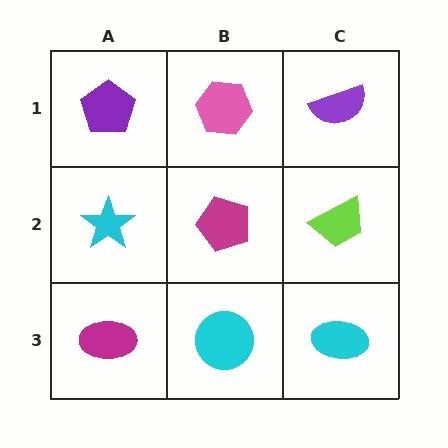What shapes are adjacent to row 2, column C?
A purple semicircle (row 1, column C), a cyan ellipse (row 3, column C), a magenta pentagon (row 2, column B).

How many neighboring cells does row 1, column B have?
3.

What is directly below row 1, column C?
A lime trapezoid.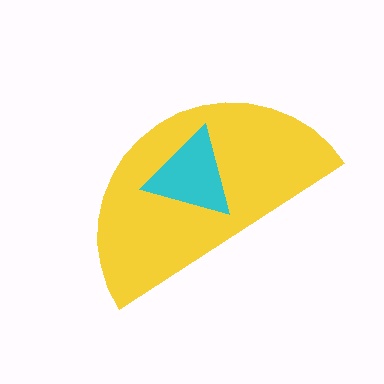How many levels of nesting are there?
2.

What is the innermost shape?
The cyan triangle.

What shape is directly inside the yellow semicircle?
The cyan triangle.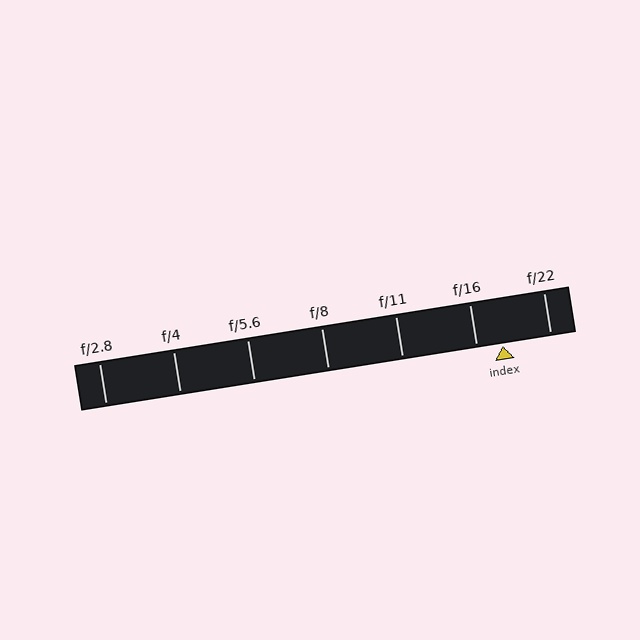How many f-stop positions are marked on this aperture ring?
There are 7 f-stop positions marked.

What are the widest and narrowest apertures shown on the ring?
The widest aperture shown is f/2.8 and the narrowest is f/22.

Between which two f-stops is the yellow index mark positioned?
The index mark is between f/16 and f/22.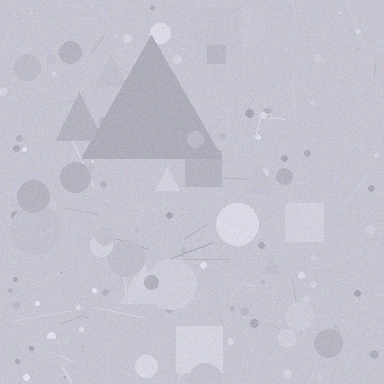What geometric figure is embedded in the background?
A triangle is embedded in the background.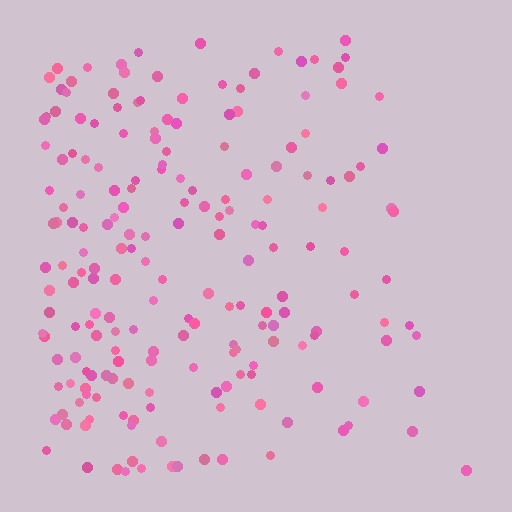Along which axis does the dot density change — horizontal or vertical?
Horizontal.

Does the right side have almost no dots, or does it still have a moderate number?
Still a moderate number, just noticeably fewer than the left.